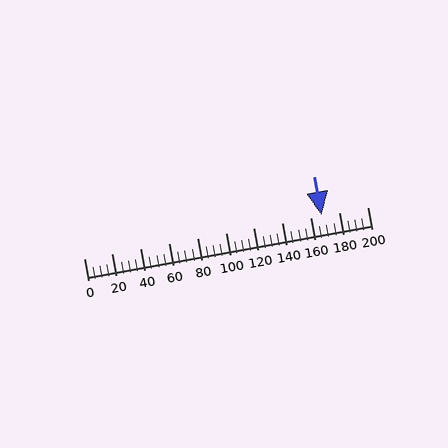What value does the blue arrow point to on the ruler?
The blue arrow points to approximately 168.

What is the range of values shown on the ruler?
The ruler shows values from 0 to 200.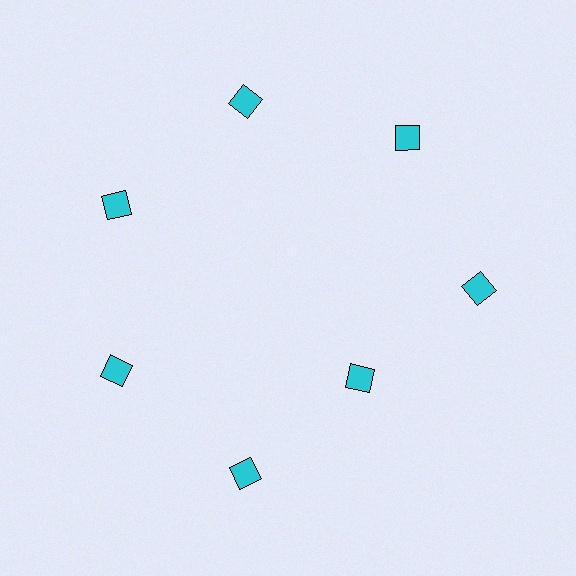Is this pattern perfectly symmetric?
No. The 7 cyan diamonds are arranged in a ring, but one element near the 5 o'clock position is pulled inward toward the center, breaking the 7-fold rotational symmetry.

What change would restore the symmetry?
The symmetry would be restored by moving it outward, back onto the ring so that all 7 diamonds sit at equal angles and equal distance from the center.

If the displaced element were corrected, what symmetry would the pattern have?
It would have 7-fold rotational symmetry — the pattern would map onto itself every 51 degrees.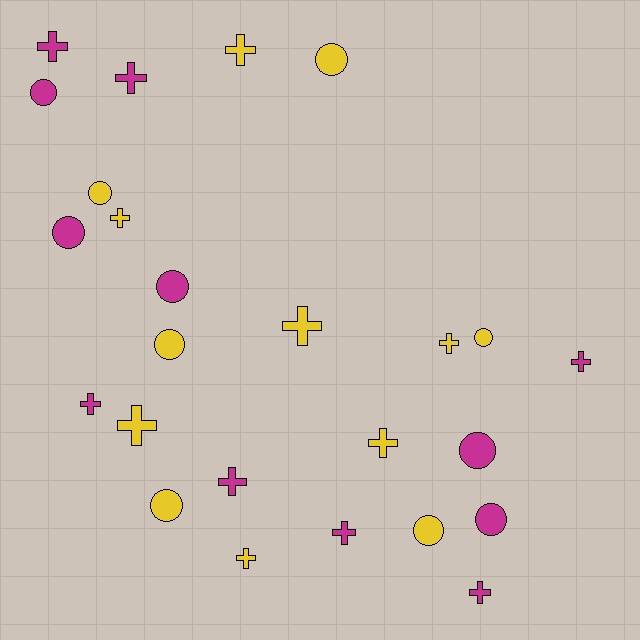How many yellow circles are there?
There are 6 yellow circles.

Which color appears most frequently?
Yellow, with 13 objects.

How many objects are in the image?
There are 25 objects.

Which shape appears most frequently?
Cross, with 14 objects.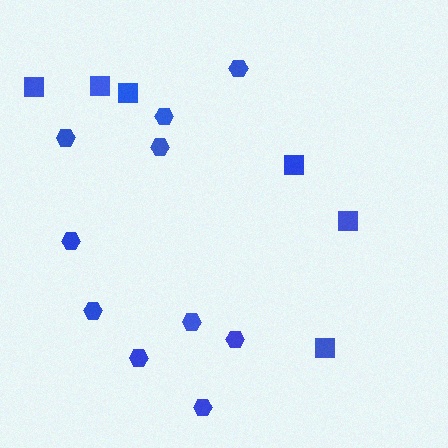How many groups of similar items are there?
There are 2 groups: one group of hexagons (10) and one group of squares (6).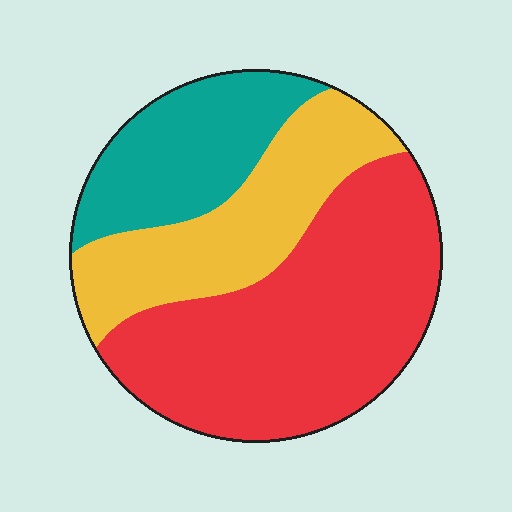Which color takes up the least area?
Teal, at roughly 20%.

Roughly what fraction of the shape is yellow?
Yellow covers roughly 25% of the shape.